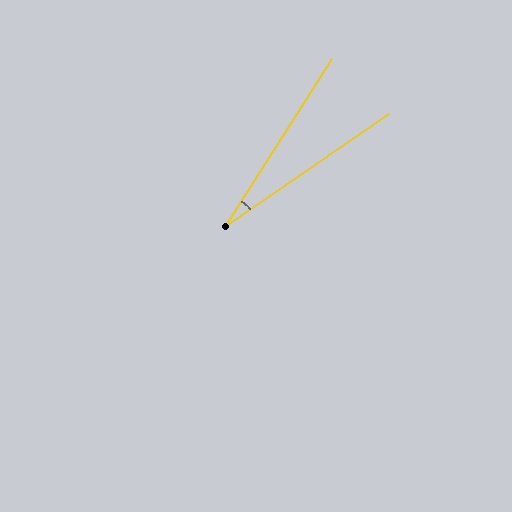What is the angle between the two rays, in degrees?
Approximately 23 degrees.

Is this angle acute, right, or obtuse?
It is acute.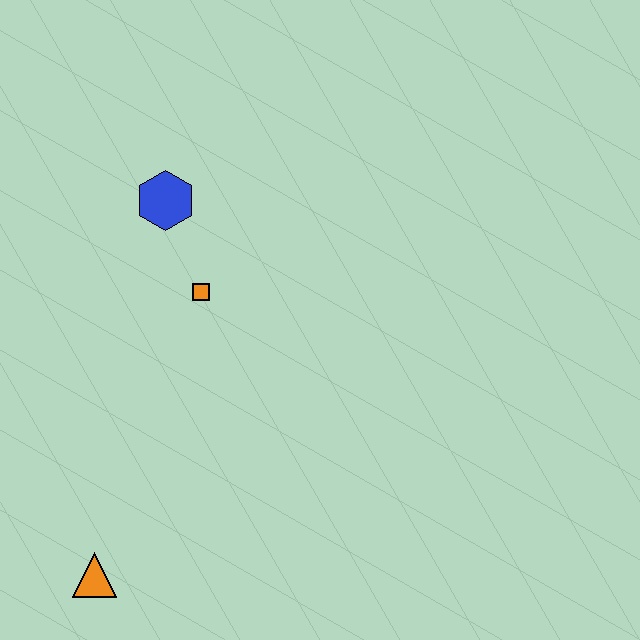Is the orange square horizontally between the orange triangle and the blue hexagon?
No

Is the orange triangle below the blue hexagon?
Yes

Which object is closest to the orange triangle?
The orange square is closest to the orange triangle.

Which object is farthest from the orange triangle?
The blue hexagon is farthest from the orange triangle.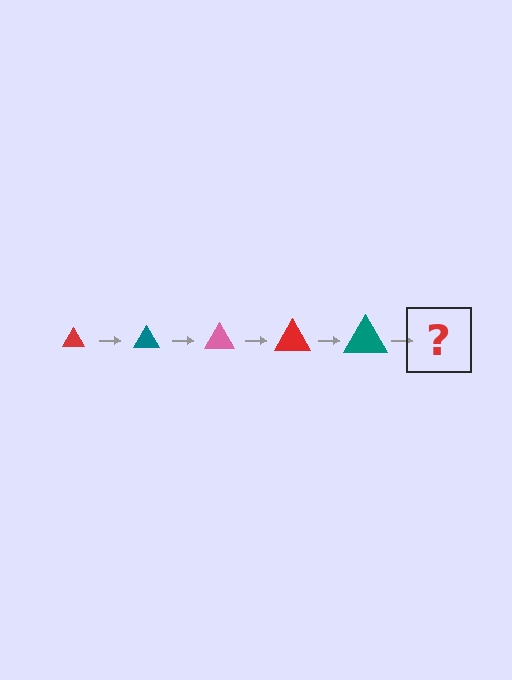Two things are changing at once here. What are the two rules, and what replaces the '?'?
The two rules are that the triangle grows larger each step and the color cycles through red, teal, and pink. The '?' should be a pink triangle, larger than the previous one.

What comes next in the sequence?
The next element should be a pink triangle, larger than the previous one.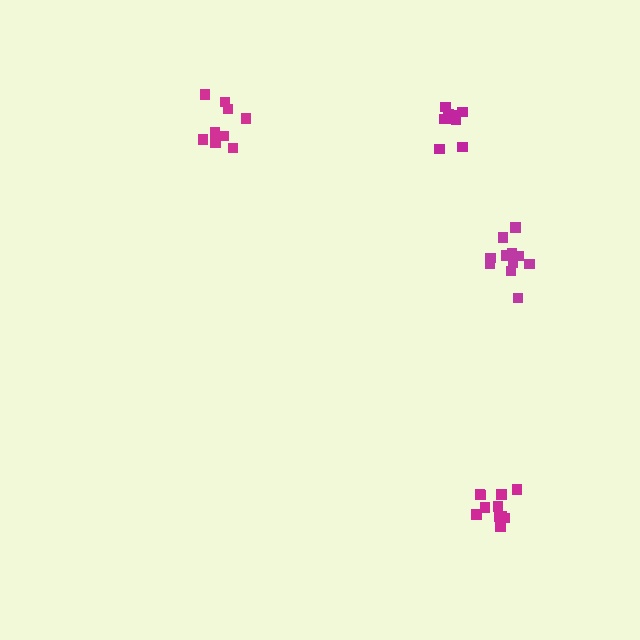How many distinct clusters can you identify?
There are 4 distinct clusters.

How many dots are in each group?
Group 1: 9 dots, Group 2: 11 dots, Group 3: 9 dots, Group 4: 11 dots (40 total).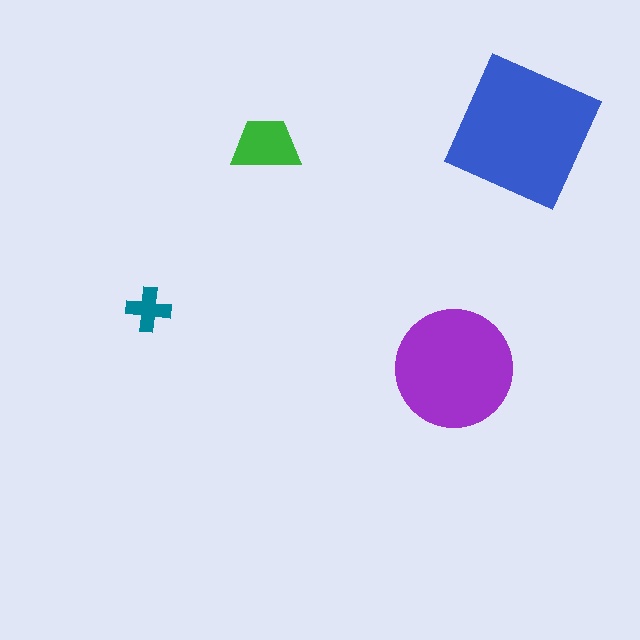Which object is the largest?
The blue square.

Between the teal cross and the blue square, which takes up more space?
The blue square.